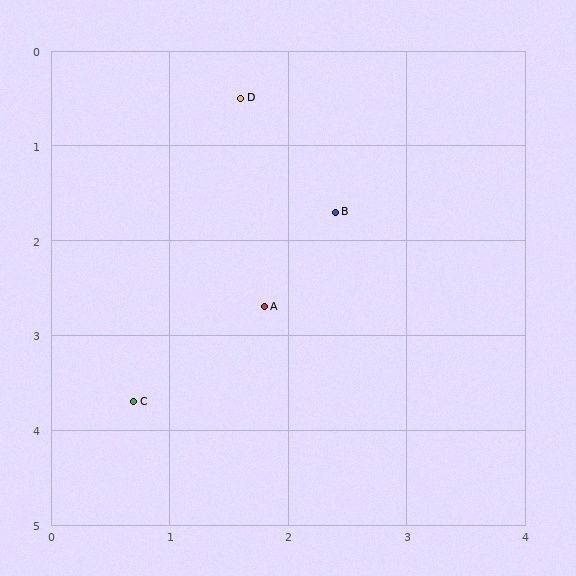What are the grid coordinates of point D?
Point D is at approximately (1.6, 0.5).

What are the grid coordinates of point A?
Point A is at approximately (1.8, 2.7).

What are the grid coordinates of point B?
Point B is at approximately (2.4, 1.7).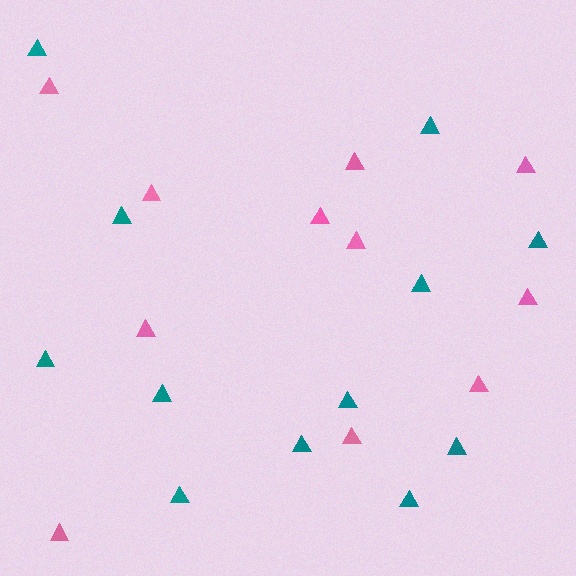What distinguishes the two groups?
There are 2 groups: one group of pink triangles (11) and one group of teal triangles (12).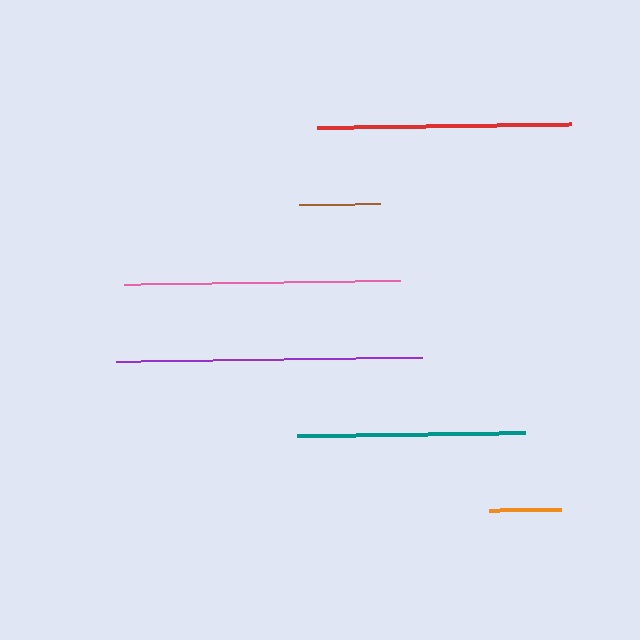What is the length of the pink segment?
The pink segment is approximately 276 pixels long.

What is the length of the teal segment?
The teal segment is approximately 228 pixels long.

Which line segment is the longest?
The purple line is the longest at approximately 306 pixels.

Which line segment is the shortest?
The orange line is the shortest at approximately 73 pixels.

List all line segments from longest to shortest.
From longest to shortest: purple, pink, red, teal, brown, orange.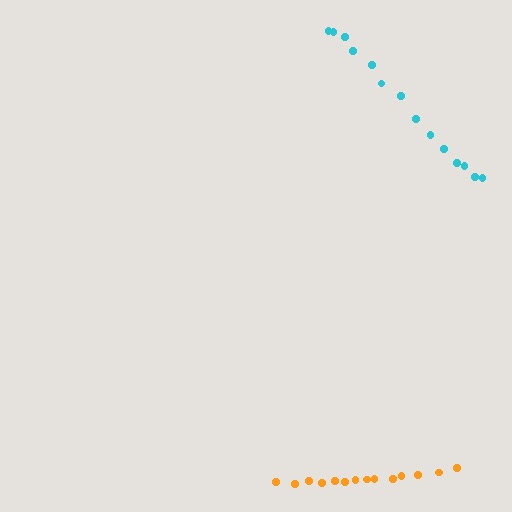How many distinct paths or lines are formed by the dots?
There are 2 distinct paths.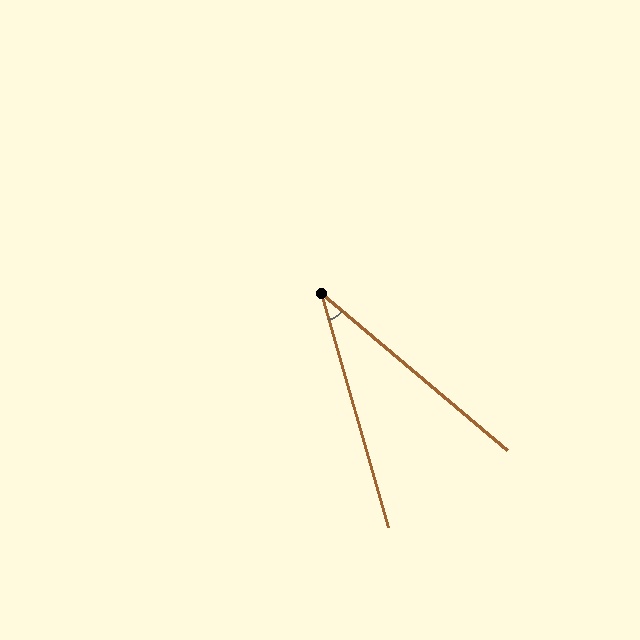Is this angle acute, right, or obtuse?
It is acute.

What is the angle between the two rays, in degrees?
Approximately 34 degrees.